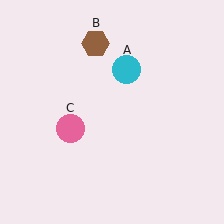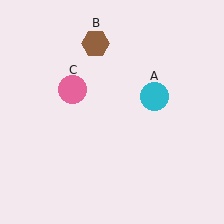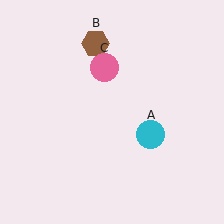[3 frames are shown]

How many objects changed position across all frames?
2 objects changed position: cyan circle (object A), pink circle (object C).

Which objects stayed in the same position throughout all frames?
Brown hexagon (object B) remained stationary.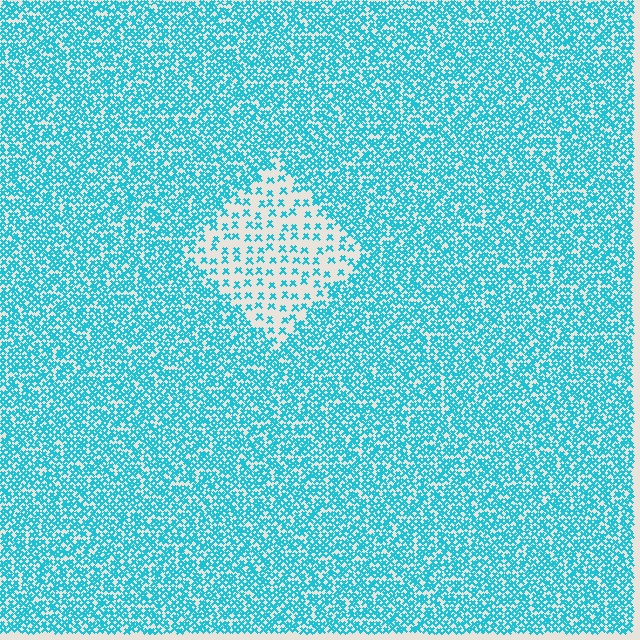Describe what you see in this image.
The image contains small cyan elements arranged at two different densities. A diamond-shaped region is visible where the elements are less densely packed than the surrounding area.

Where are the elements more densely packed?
The elements are more densely packed outside the diamond boundary.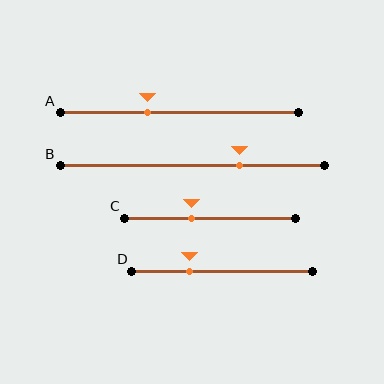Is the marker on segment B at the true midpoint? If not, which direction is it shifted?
No, the marker on segment B is shifted to the right by about 18% of the segment length.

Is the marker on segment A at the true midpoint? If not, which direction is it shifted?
No, the marker on segment A is shifted to the left by about 13% of the segment length.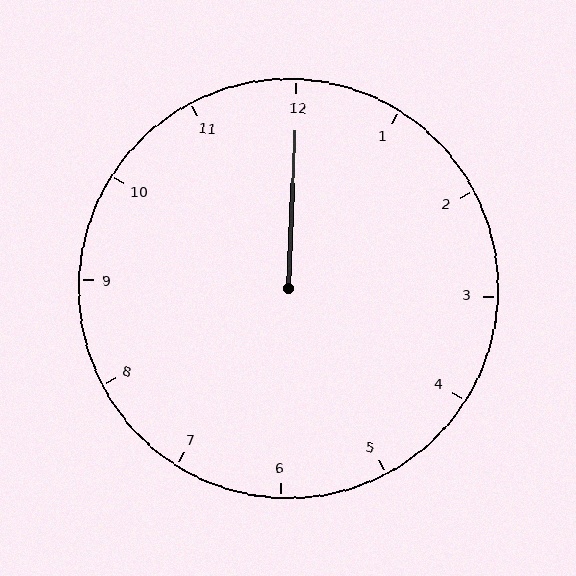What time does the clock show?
12:00.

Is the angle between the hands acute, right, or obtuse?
It is acute.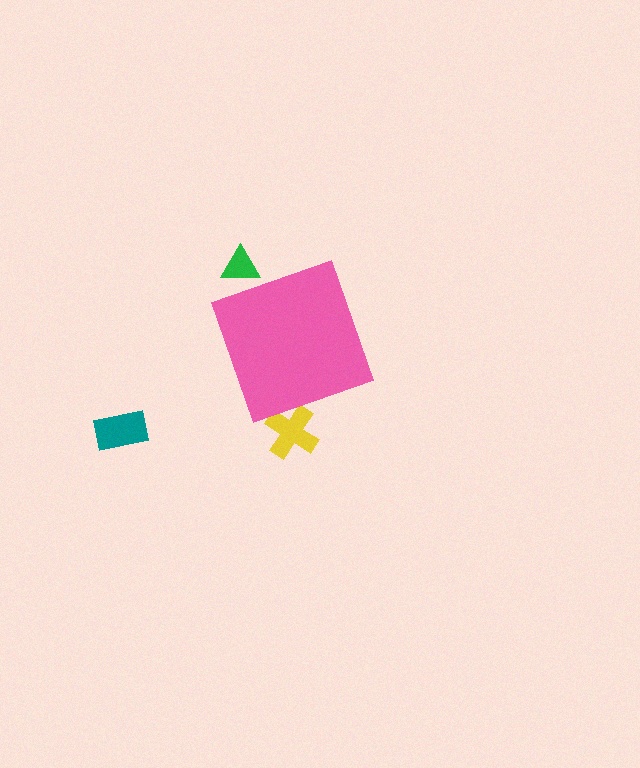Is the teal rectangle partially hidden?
No, the teal rectangle is fully visible.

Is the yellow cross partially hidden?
Yes, the yellow cross is partially hidden behind the pink diamond.